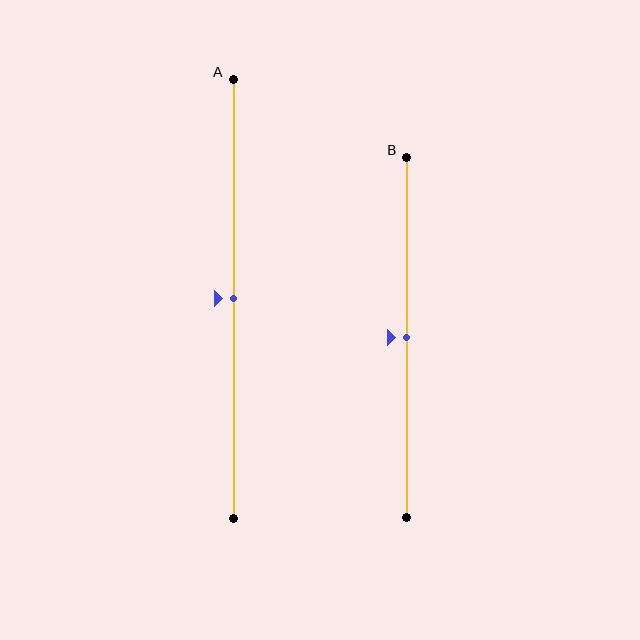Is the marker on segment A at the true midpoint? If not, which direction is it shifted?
Yes, the marker on segment A is at the true midpoint.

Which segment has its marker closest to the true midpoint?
Segment A has its marker closest to the true midpoint.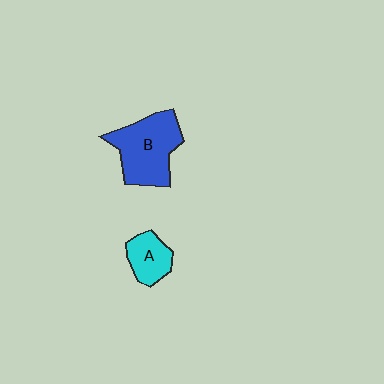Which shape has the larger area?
Shape B (blue).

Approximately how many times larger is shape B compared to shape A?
Approximately 2.1 times.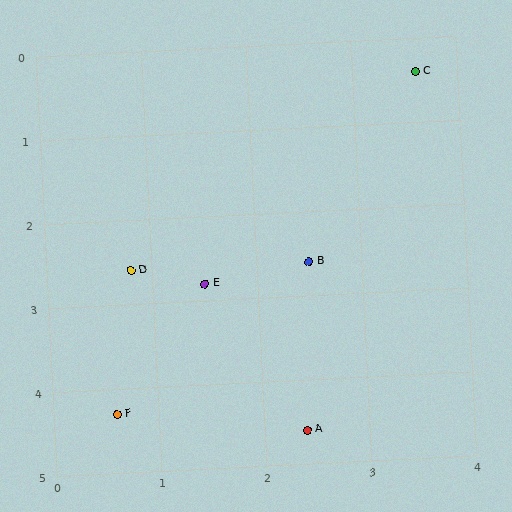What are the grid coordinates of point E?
Point E is at approximately (1.5, 2.8).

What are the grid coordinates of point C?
Point C is at approximately (3.6, 0.4).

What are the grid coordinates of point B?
Point B is at approximately (2.5, 2.6).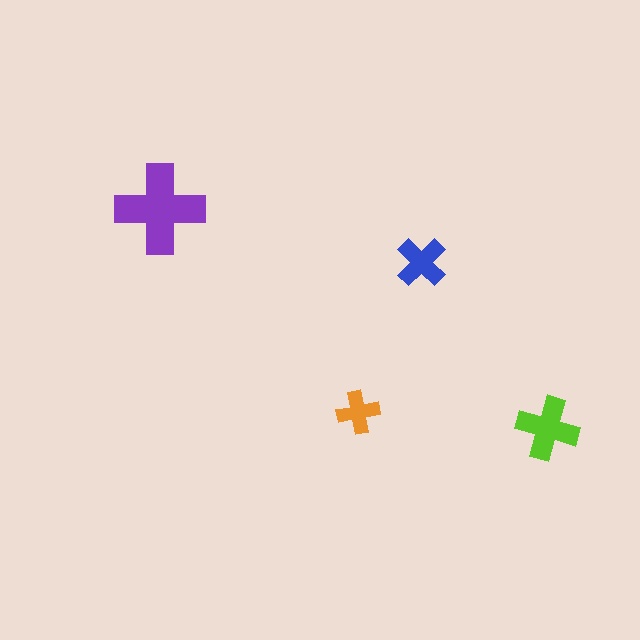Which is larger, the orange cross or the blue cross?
The blue one.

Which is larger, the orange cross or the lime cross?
The lime one.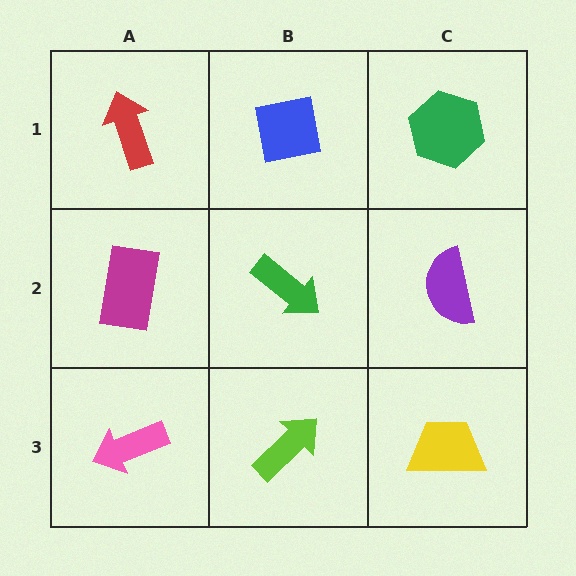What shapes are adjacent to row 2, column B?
A blue square (row 1, column B), a lime arrow (row 3, column B), a magenta rectangle (row 2, column A), a purple semicircle (row 2, column C).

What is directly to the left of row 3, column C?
A lime arrow.